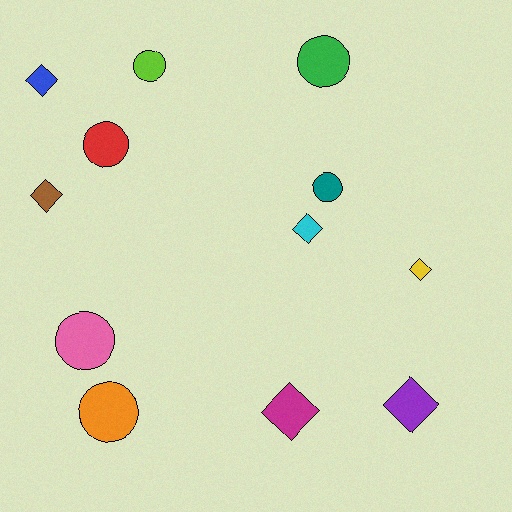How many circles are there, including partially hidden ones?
There are 6 circles.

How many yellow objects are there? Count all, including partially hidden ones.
There is 1 yellow object.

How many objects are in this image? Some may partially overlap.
There are 12 objects.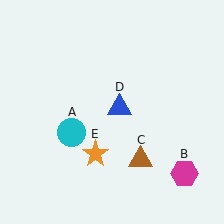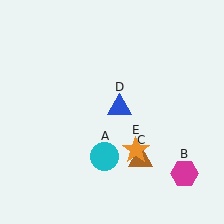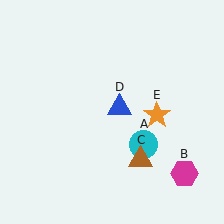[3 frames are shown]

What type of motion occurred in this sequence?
The cyan circle (object A), orange star (object E) rotated counterclockwise around the center of the scene.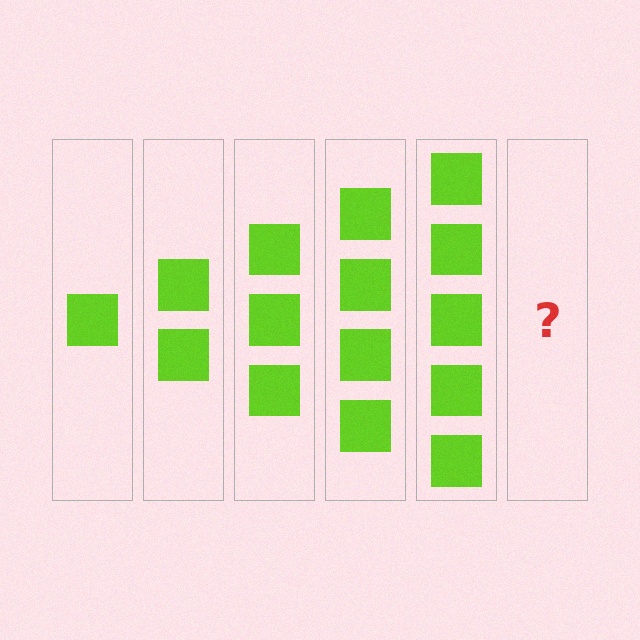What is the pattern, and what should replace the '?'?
The pattern is that each step adds one more square. The '?' should be 6 squares.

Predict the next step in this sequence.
The next step is 6 squares.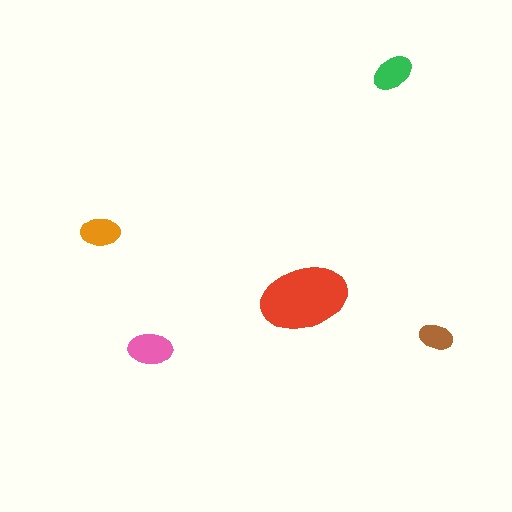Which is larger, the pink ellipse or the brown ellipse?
The pink one.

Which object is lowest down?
The pink ellipse is bottommost.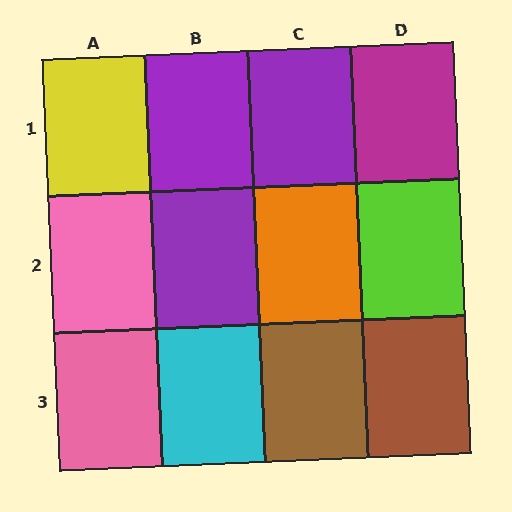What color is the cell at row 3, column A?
Pink.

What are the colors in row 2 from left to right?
Pink, purple, orange, lime.